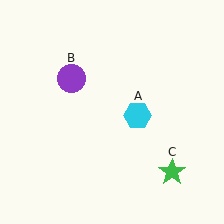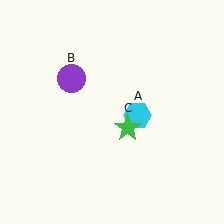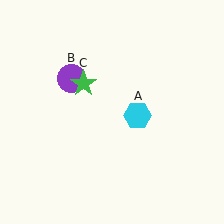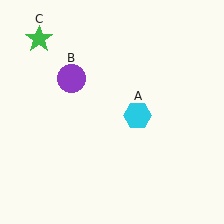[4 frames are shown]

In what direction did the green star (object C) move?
The green star (object C) moved up and to the left.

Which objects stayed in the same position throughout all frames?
Cyan hexagon (object A) and purple circle (object B) remained stationary.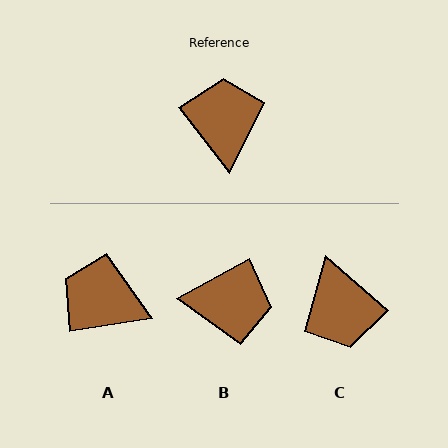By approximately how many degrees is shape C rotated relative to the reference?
Approximately 169 degrees clockwise.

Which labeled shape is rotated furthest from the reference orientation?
C, about 169 degrees away.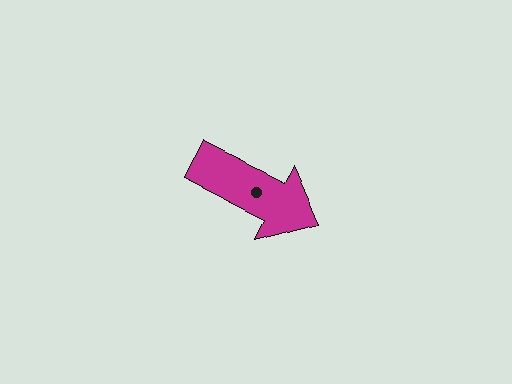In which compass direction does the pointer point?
Southeast.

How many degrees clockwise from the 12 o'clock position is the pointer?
Approximately 116 degrees.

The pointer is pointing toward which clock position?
Roughly 4 o'clock.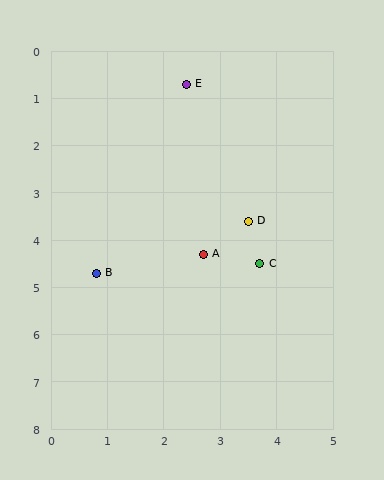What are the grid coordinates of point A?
Point A is at approximately (2.7, 4.3).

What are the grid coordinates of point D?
Point D is at approximately (3.5, 3.6).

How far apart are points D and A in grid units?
Points D and A are about 1.1 grid units apart.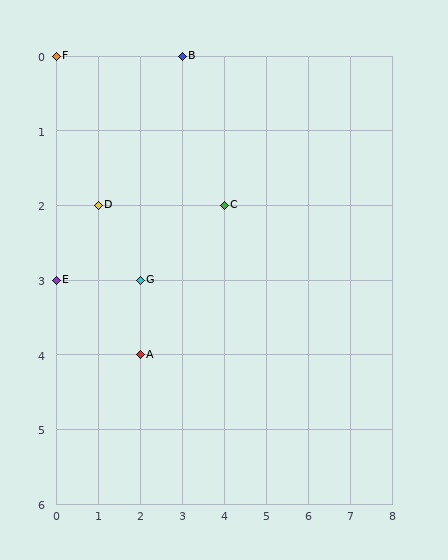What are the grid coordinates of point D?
Point D is at grid coordinates (1, 2).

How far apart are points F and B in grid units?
Points F and B are 3 columns apart.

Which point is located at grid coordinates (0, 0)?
Point F is at (0, 0).